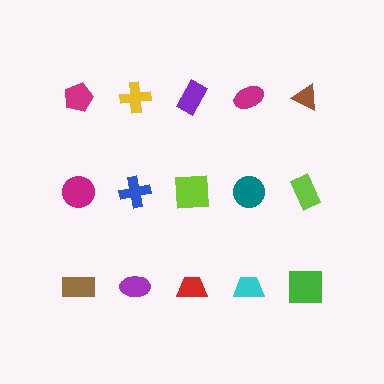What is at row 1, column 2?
A yellow cross.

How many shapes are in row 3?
5 shapes.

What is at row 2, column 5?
A lime rectangle.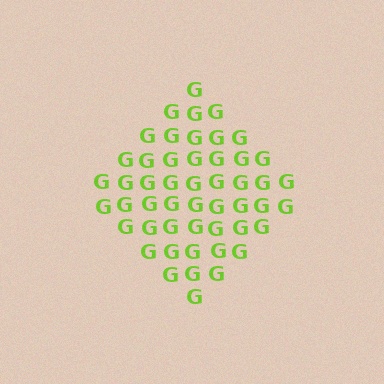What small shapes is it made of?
It is made of small letter G's.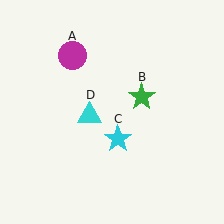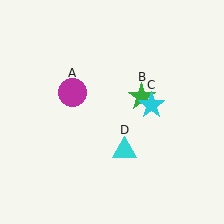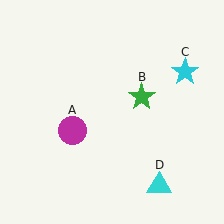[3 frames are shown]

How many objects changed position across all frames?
3 objects changed position: magenta circle (object A), cyan star (object C), cyan triangle (object D).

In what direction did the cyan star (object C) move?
The cyan star (object C) moved up and to the right.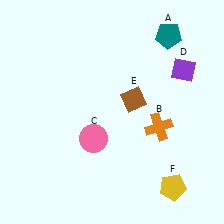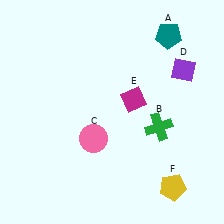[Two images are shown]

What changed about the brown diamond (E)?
In Image 1, E is brown. In Image 2, it changed to magenta.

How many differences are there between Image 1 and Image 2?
There are 2 differences between the two images.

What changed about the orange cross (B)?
In Image 1, B is orange. In Image 2, it changed to green.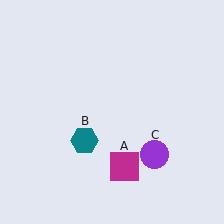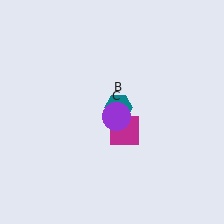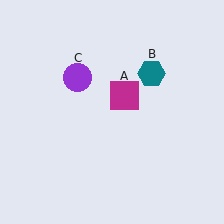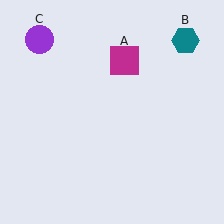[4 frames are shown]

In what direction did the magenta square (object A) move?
The magenta square (object A) moved up.